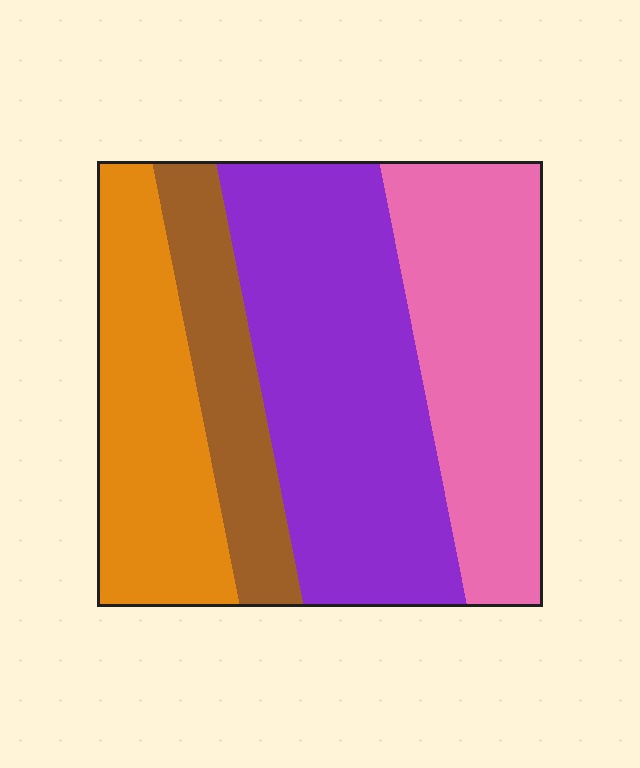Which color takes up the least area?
Brown, at roughly 15%.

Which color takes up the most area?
Purple, at roughly 35%.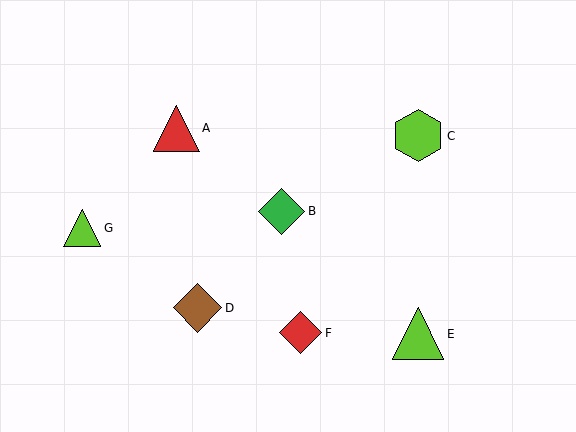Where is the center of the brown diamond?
The center of the brown diamond is at (198, 308).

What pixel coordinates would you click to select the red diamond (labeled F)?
Click at (301, 333) to select the red diamond F.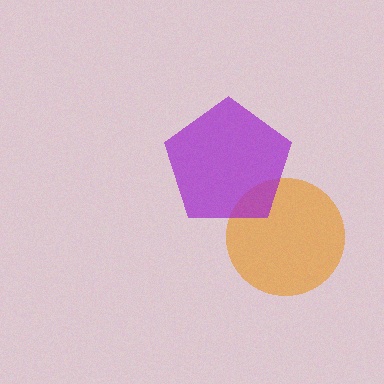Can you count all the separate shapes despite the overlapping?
Yes, there are 2 separate shapes.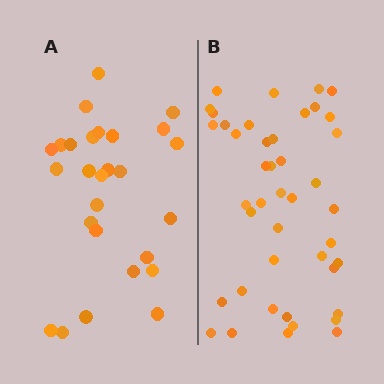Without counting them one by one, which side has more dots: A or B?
Region B (the right region) has more dots.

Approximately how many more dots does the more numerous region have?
Region B has approximately 15 more dots than region A.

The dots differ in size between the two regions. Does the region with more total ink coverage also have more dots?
No. Region A has more total ink coverage because its dots are larger, but region B actually contains more individual dots. Total area can be misleading — the number of items is what matters here.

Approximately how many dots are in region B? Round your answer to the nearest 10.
About 40 dots. (The exact count is 43, which rounds to 40.)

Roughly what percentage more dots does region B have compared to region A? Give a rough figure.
About 60% more.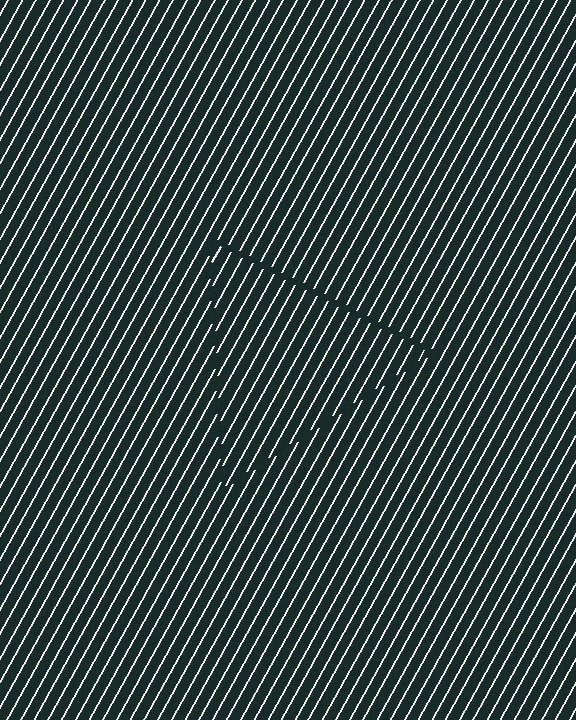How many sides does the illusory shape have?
3 sides — the line-ends trace a triangle.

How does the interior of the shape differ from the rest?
The interior of the shape contains the same grating, shifted by half a period — the contour is defined by the phase discontinuity where line-ends from the inner and outer gratings abut.